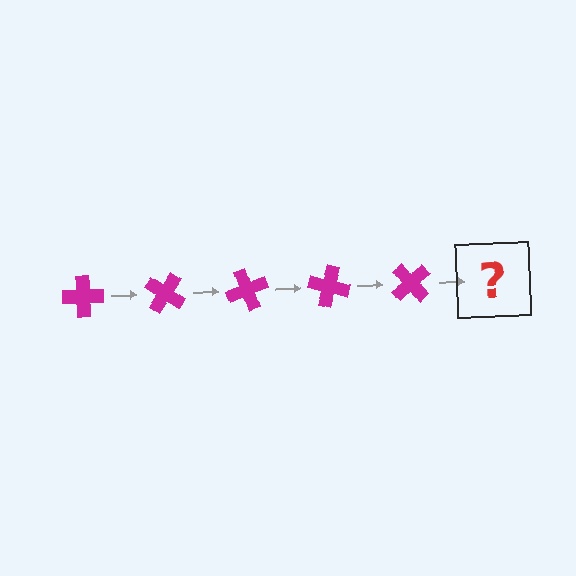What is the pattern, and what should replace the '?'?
The pattern is that the cross rotates 35 degrees each step. The '?' should be a magenta cross rotated 175 degrees.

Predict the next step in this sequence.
The next step is a magenta cross rotated 175 degrees.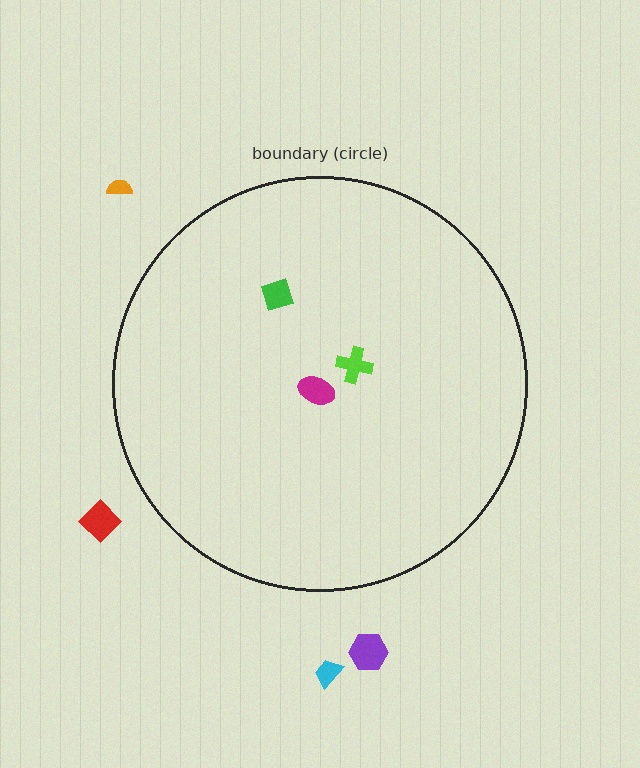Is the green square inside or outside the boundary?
Inside.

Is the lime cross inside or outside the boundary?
Inside.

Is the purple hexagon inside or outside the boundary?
Outside.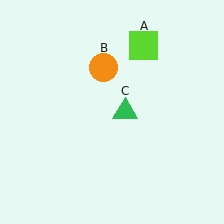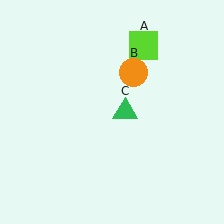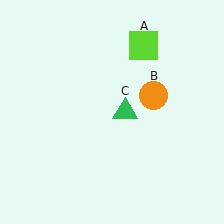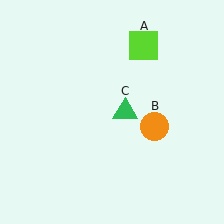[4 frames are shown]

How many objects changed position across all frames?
1 object changed position: orange circle (object B).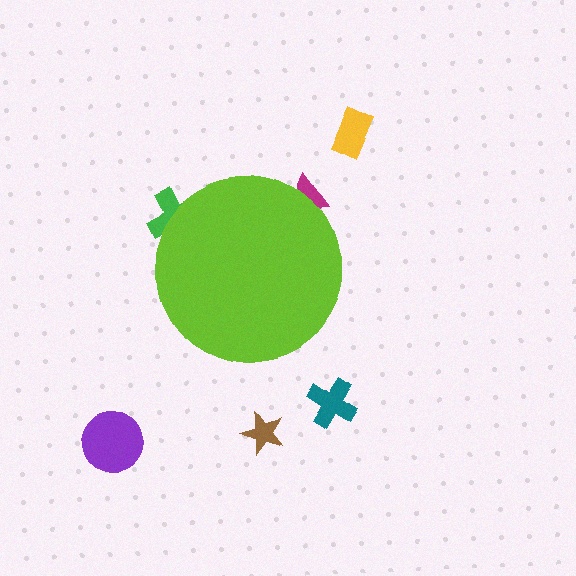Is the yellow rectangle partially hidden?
No, the yellow rectangle is fully visible.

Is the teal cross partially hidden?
No, the teal cross is fully visible.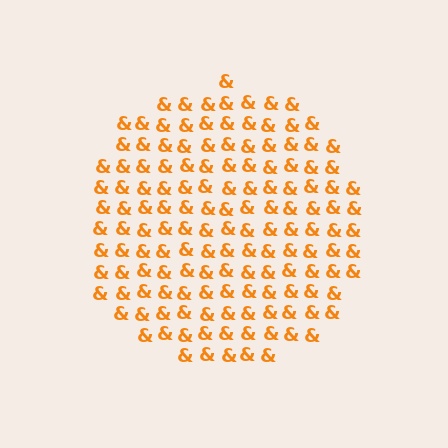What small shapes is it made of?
It is made of small ampersands.